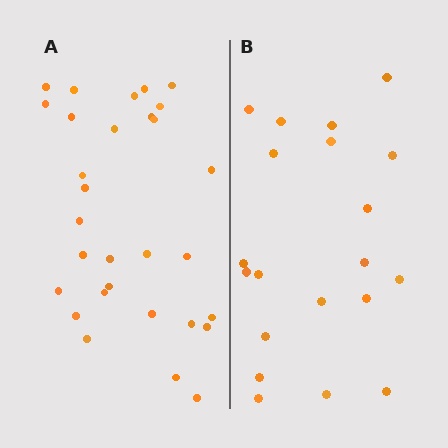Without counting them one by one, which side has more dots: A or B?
Region A (the left region) has more dots.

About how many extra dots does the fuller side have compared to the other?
Region A has roughly 10 or so more dots than region B.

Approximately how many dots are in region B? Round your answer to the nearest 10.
About 20 dots.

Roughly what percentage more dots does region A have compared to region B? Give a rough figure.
About 50% more.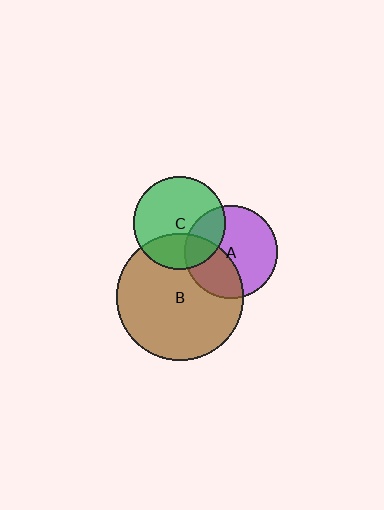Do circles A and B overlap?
Yes.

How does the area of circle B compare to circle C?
Approximately 1.9 times.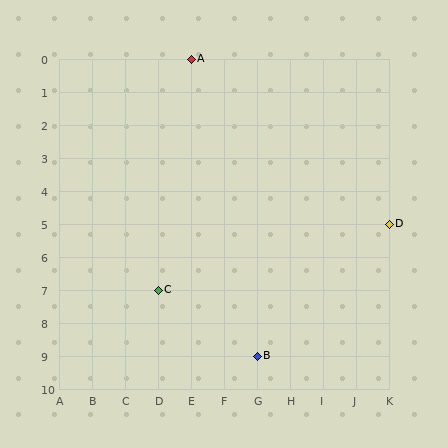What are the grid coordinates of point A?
Point A is at grid coordinates (E, 0).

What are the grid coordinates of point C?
Point C is at grid coordinates (D, 7).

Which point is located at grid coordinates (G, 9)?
Point B is at (G, 9).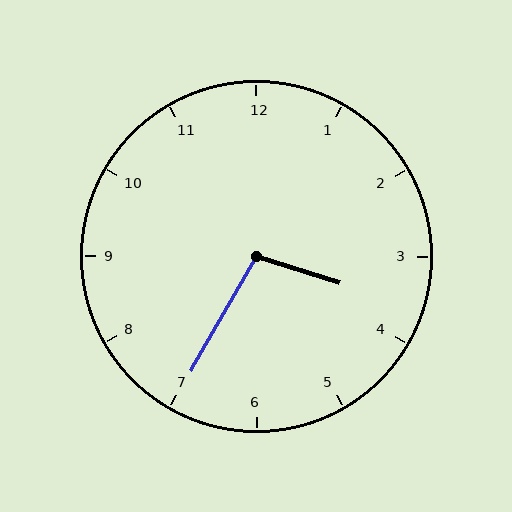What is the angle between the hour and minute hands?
Approximately 102 degrees.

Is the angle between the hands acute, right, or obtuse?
It is obtuse.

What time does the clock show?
3:35.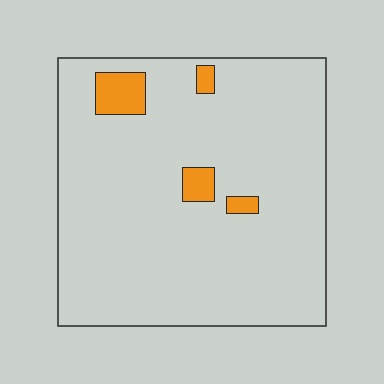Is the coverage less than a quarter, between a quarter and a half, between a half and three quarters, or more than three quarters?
Less than a quarter.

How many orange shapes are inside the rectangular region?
4.